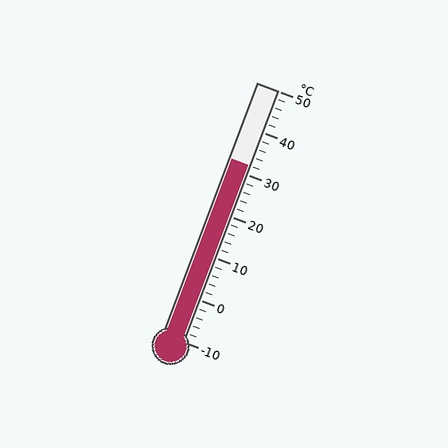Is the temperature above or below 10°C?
The temperature is above 10°C.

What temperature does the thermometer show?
The thermometer shows approximately 32°C.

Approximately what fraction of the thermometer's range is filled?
The thermometer is filled to approximately 70% of its range.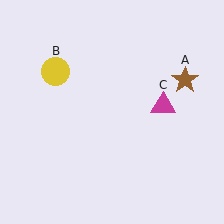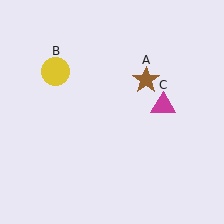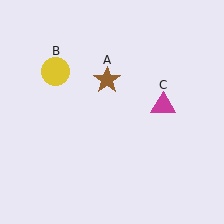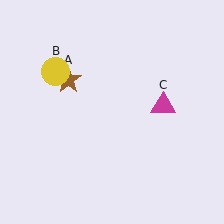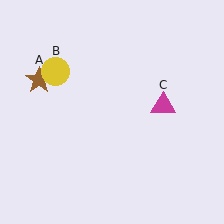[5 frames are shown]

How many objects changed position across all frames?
1 object changed position: brown star (object A).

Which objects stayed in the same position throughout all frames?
Yellow circle (object B) and magenta triangle (object C) remained stationary.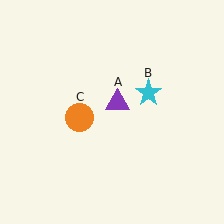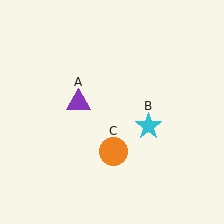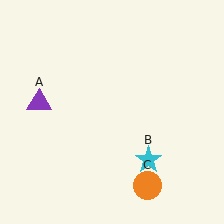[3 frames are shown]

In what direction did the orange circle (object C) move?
The orange circle (object C) moved down and to the right.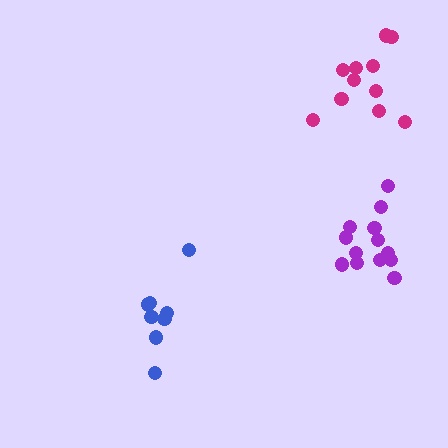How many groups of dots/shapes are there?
There are 3 groups.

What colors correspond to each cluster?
The clusters are colored: purple, blue, magenta.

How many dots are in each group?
Group 1: 13 dots, Group 2: 8 dots, Group 3: 11 dots (32 total).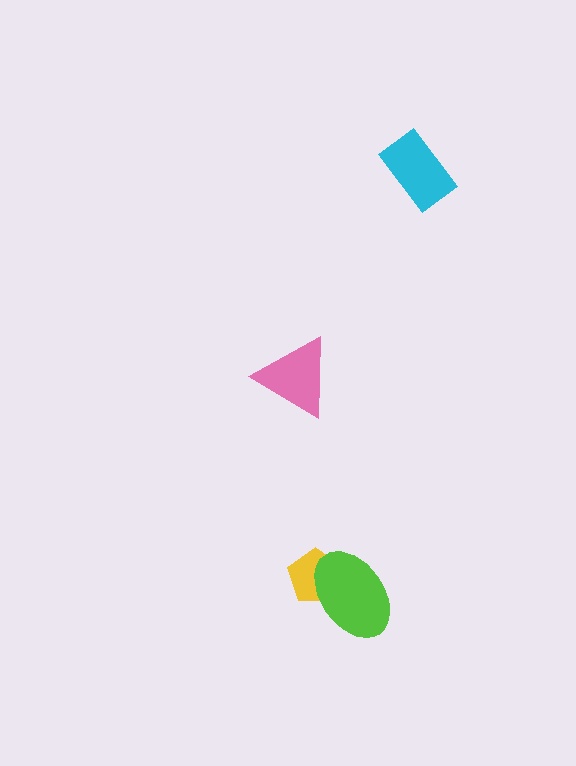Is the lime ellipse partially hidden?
No, no other shape covers it.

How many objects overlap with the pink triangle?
0 objects overlap with the pink triangle.